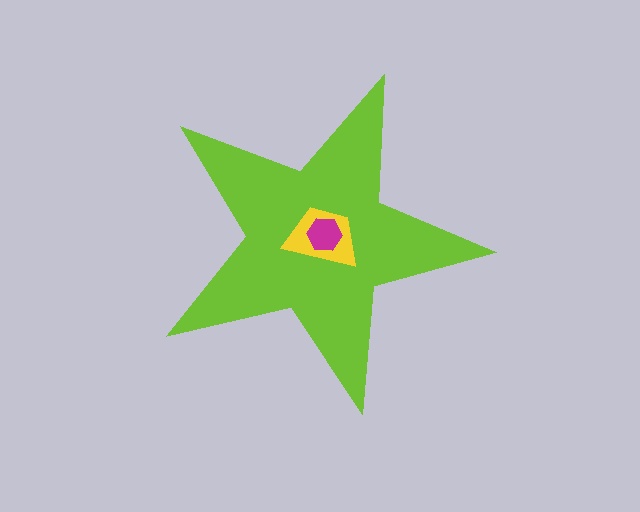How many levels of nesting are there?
3.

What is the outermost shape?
The lime star.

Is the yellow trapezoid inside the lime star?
Yes.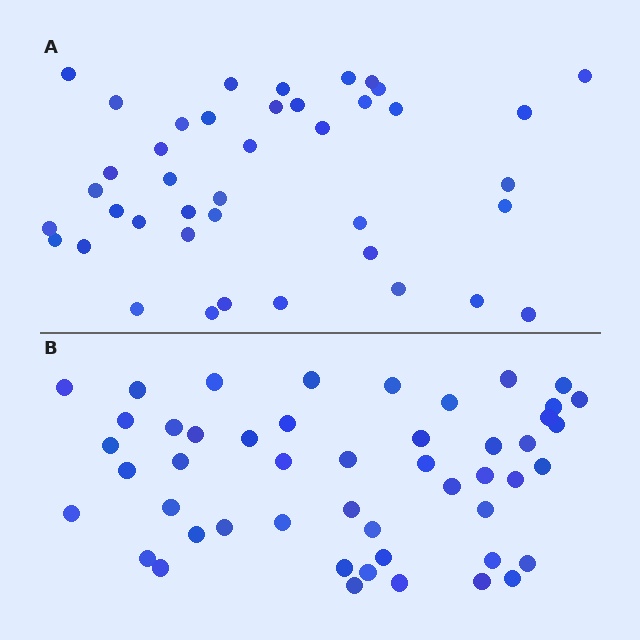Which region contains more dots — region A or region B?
Region B (the bottom region) has more dots.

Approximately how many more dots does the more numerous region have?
Region B has roughly 8 or so more dots than region A.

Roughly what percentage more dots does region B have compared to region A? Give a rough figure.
About 20% more.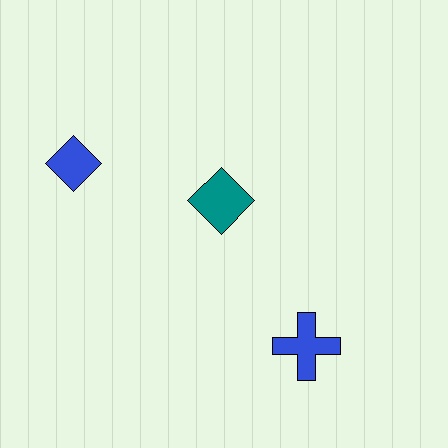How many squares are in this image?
There are no squares.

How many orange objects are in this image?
There are no orange objects.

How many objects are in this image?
There are 3 objects.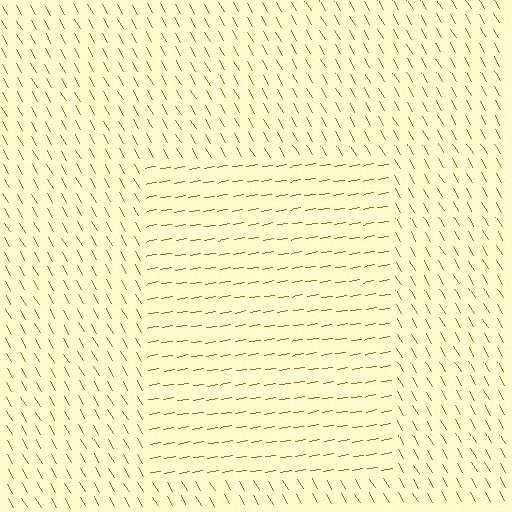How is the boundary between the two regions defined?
The boundary is defined purely by a change in line orientation (approximately 69 degrees difference). All lines are the same color and thickness.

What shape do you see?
I see a rectangle.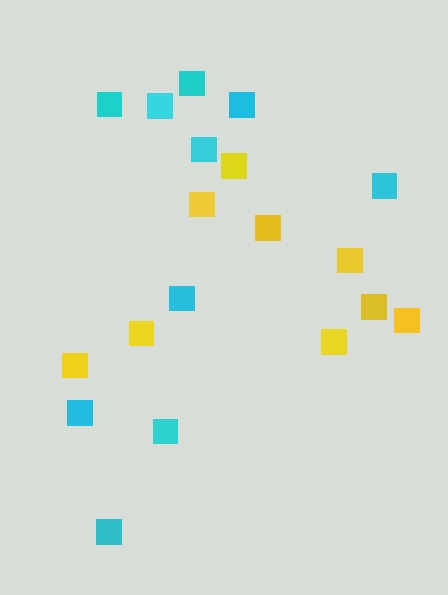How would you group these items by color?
There are 2 groups: one group of yellow squares (9) and one group of cyan squares (10).